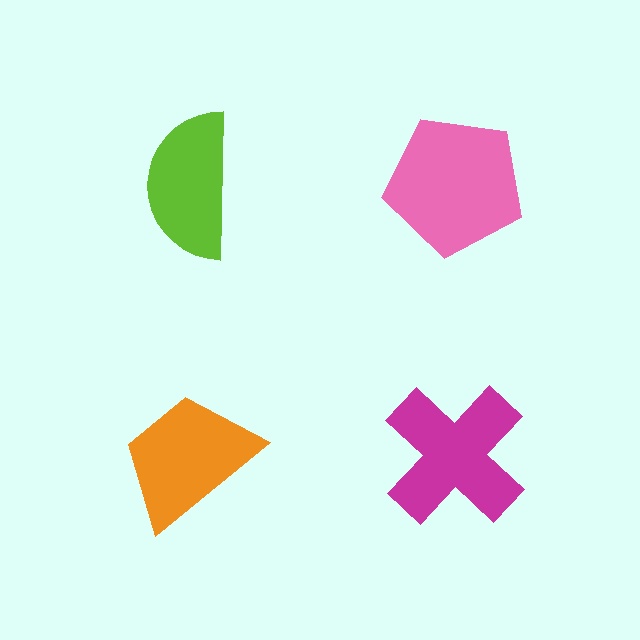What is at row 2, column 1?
An orange trapezoid.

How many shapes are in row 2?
2 shapes.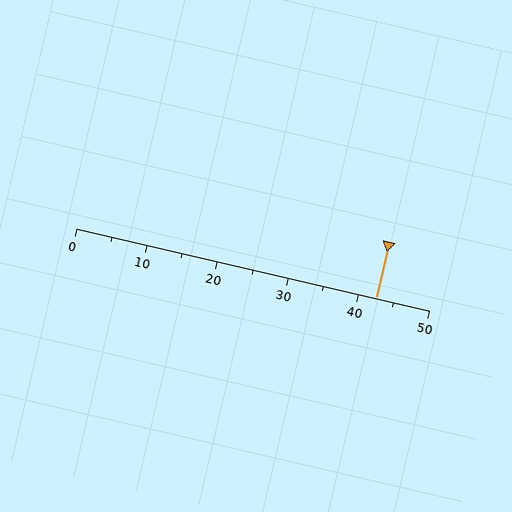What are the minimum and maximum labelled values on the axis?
The axis runs from 0 to 50.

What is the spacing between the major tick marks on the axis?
The major ticks are spaced 10 apart.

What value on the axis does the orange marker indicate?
The marker indicates approximately 42.5.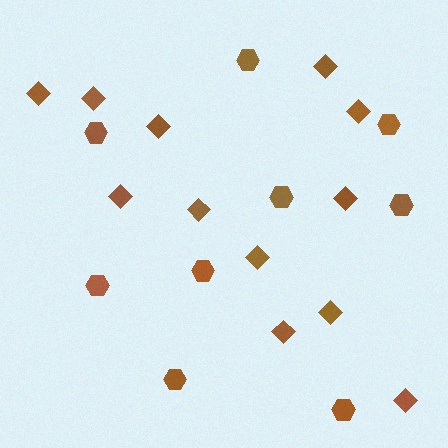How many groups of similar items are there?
There are 2 groups: one group of diamonds (12) and one group of hexagons (9).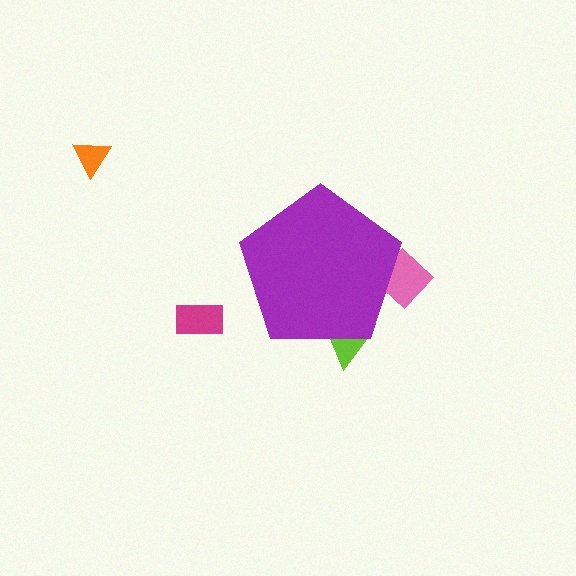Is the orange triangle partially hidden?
No, the orange triangle is fully visible.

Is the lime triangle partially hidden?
Yes, the lime triangle is partially hidden behind the purple pentagon.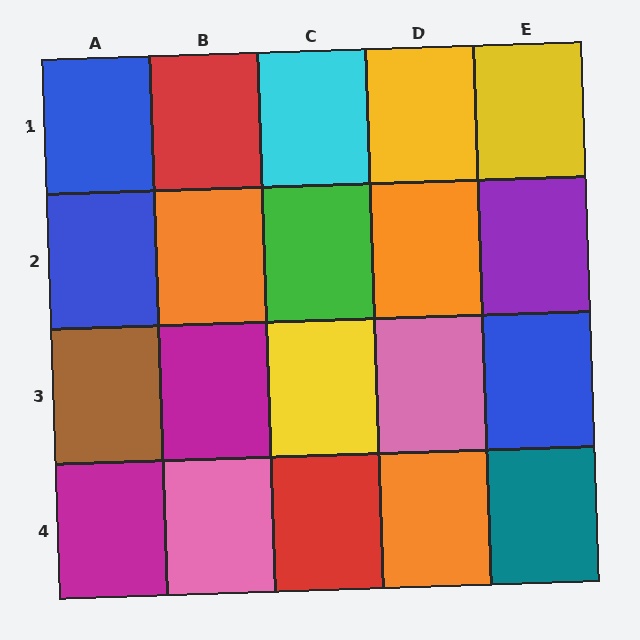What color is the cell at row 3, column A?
Brown.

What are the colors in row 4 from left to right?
Magenta, pink, red, orange, teal.